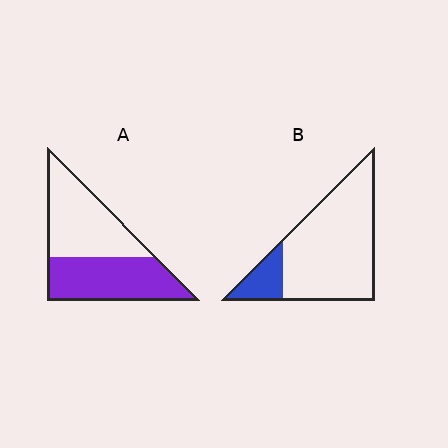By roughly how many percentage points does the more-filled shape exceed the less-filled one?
By roughly 30 percentage points (A over B).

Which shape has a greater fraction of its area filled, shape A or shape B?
Shape A.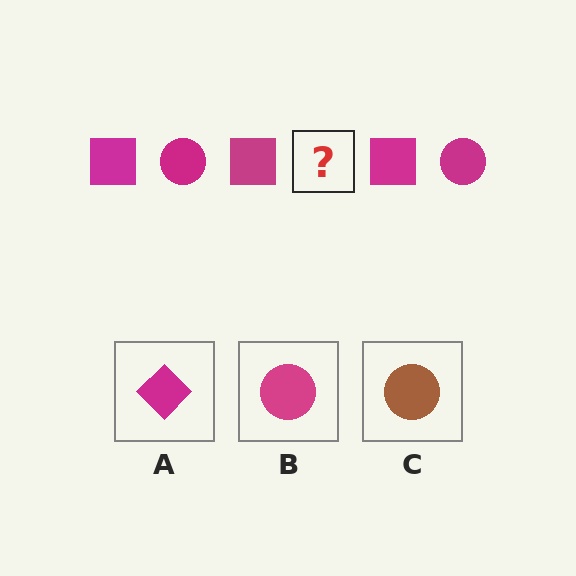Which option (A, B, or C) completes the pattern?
B.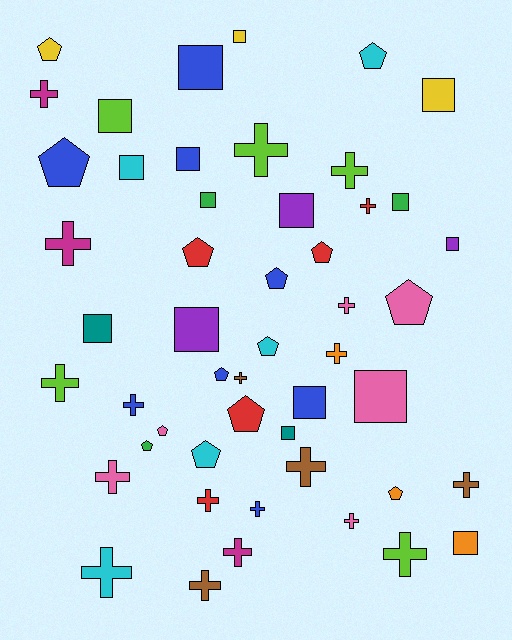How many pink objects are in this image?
There are 6 pink objects.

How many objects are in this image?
There are 50 objects.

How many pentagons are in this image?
There are 14 pentagons.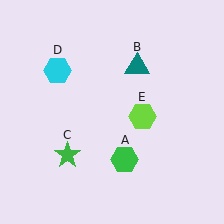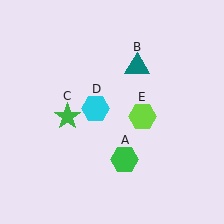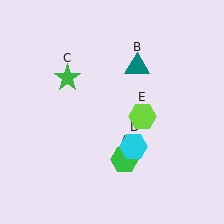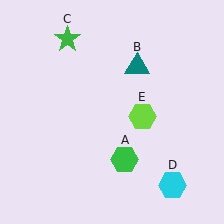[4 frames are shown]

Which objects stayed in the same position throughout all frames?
Green hexagon (object A) and teal triangle (object B) and lime hexagon (object E) remained stationary.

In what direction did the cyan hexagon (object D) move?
The cyan hexagon (object D) moved down and to the right.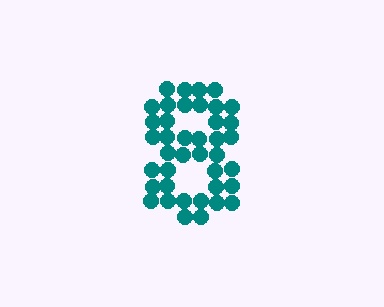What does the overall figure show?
The overall figure shows the digit 8.